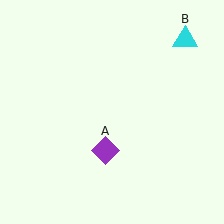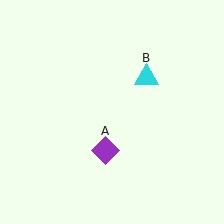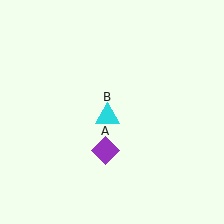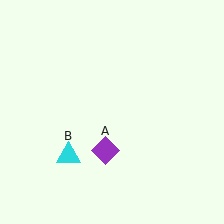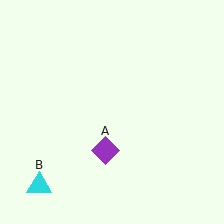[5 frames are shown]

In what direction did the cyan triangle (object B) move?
The cyan triangle (object B) moved down and to the left.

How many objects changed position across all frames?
1 object changed position: cyan triangle (object B).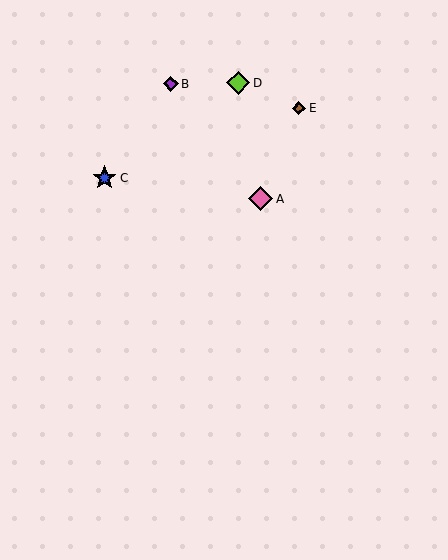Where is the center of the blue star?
The center of the blue star is at (105, 178).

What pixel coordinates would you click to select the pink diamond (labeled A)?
Click at (261, 199) to select the pink diamond A.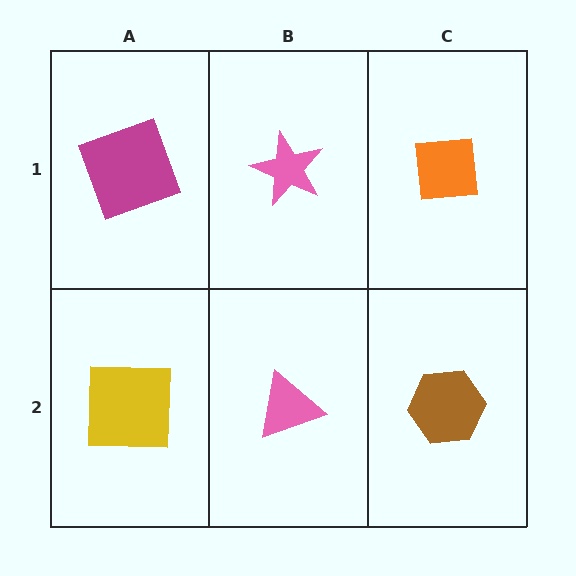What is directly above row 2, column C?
An orange square.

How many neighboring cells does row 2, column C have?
2.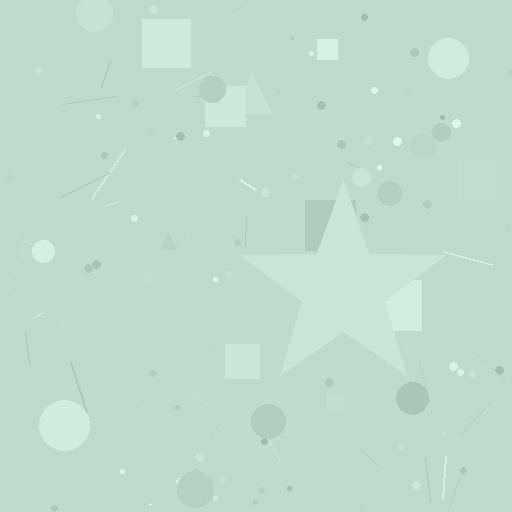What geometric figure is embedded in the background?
A star is embedded in the background.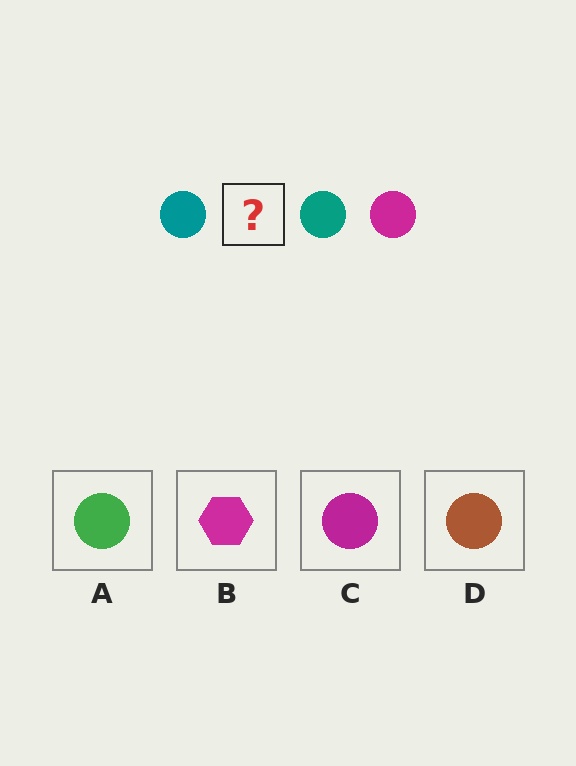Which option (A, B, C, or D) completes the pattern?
C.